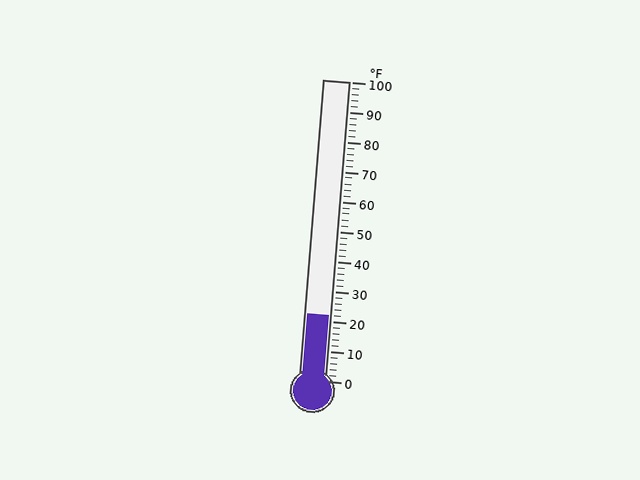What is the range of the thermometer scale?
The thermometer scale ranges from 0°F to 100°F.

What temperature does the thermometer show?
The thermometer shows approximately 22°F.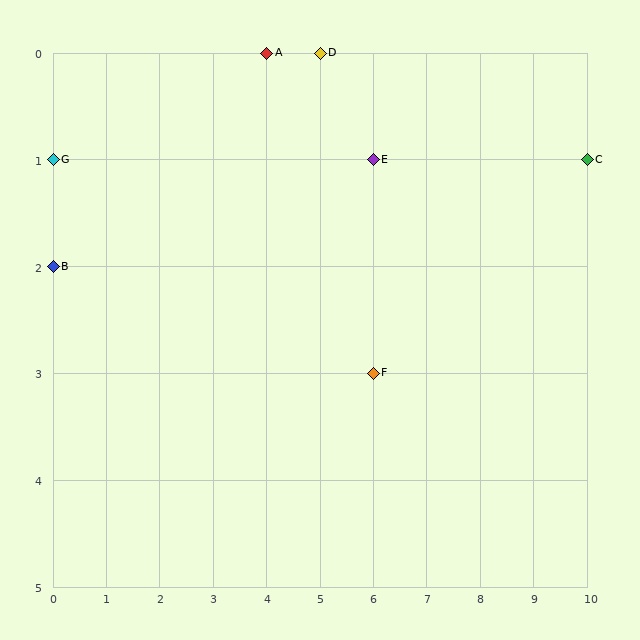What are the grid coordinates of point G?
Point G is at grid coordinates (0, 1).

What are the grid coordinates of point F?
Point F is at grid coordinates (6, 3).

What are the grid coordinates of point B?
Point B is at grid coordinates (0, 2).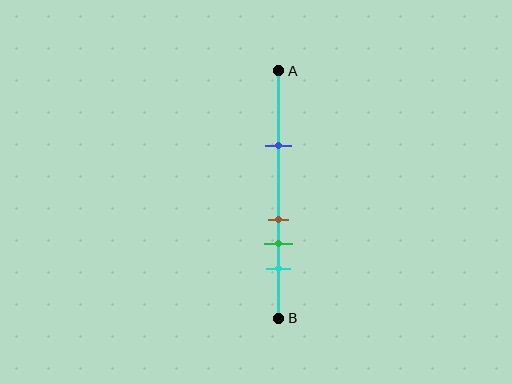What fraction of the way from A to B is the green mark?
The green mark is approximately 70% (0.7) of the way from A to B.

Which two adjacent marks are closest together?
The brown and green marks are the closest adjacent pair.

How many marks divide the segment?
There are 4 marks dividing the segment.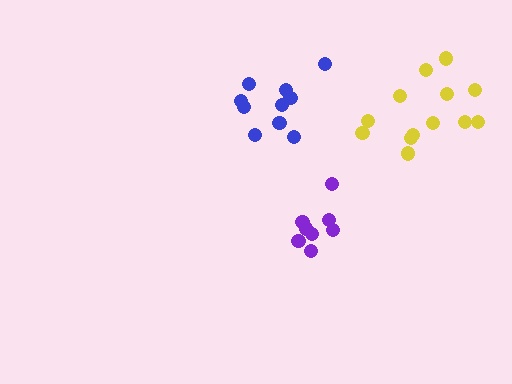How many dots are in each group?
Group 1: 8 dots, Group 2: 13 dots, Group 3: 10 dots (31 total).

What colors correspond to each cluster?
The clusters are colored: purple, yellow, blue.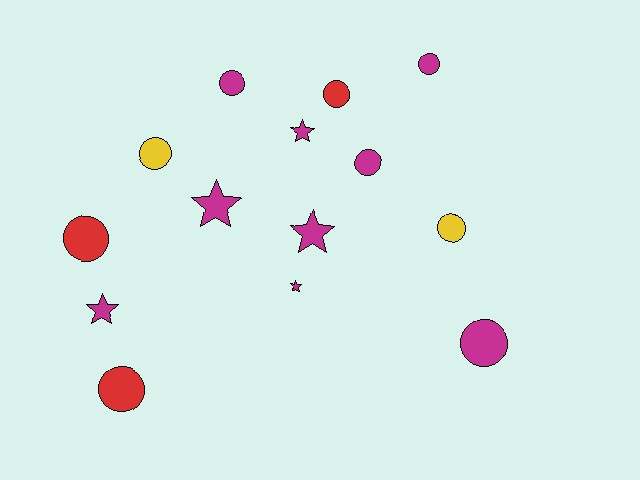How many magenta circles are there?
There are 4 magenta circles.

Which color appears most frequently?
Magenta, with 9 objects.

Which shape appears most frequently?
Circle, with 9 objects.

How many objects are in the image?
There are 14 objects.